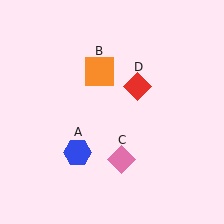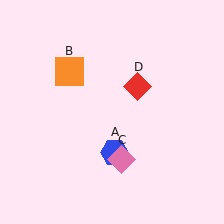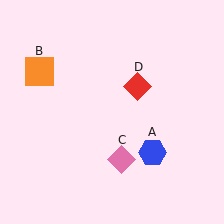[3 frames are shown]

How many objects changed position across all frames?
2 objects changed position: blue hexagon (object A), orange square (object B).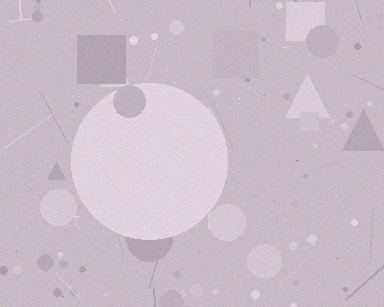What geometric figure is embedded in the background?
A circle is embedded in the background.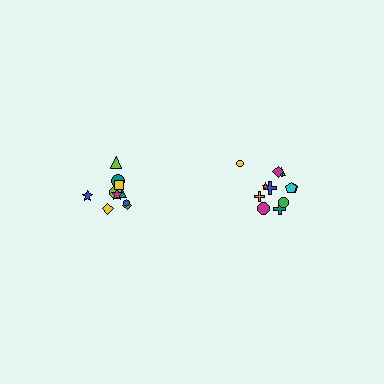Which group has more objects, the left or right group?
The right group.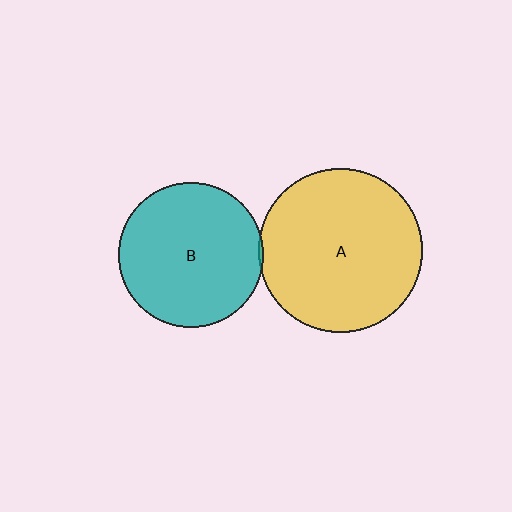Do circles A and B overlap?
Yes.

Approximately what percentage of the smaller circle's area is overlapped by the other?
Approximately 5%.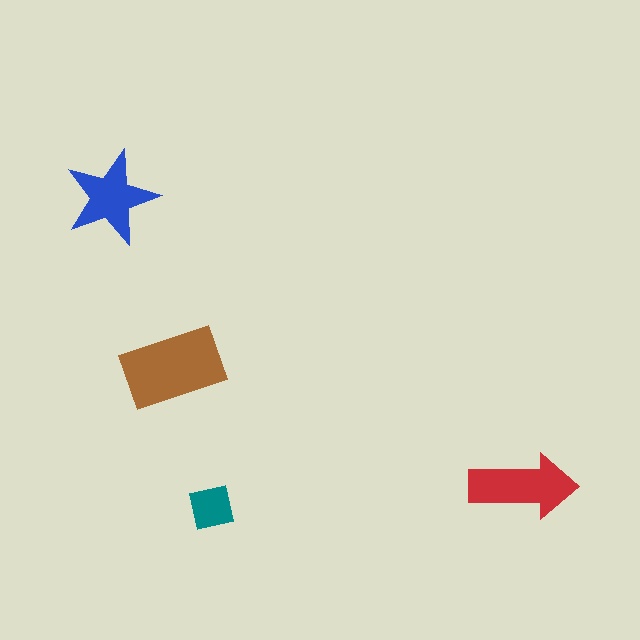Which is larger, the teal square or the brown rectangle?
The brown rectangle.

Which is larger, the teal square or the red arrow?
The red arrow.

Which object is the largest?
The brown rectangle.